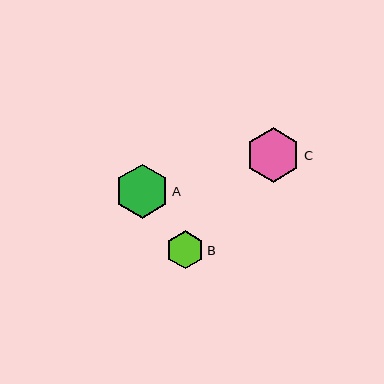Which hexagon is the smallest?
Hexagon B is the smallest with a size of approximately 38 pixels.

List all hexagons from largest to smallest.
From largest to smallest: C, A, B.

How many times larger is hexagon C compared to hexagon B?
Hexagon C is approximately 1.4 times the size of hexagon B.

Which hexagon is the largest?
Hexagon C is the largest with a size of approximately 55 pixels.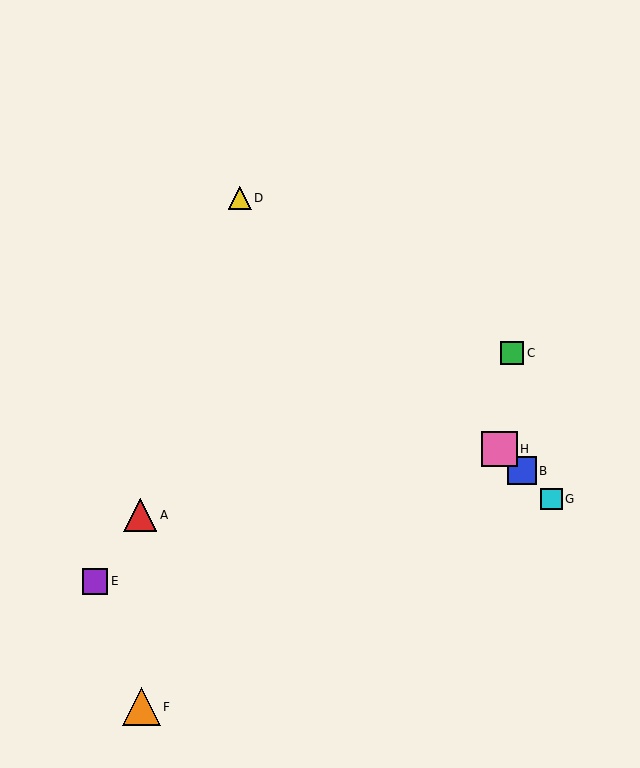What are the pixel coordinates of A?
Object A is at (140, 515).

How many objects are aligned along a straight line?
4 objects (B, D, G, H) are aligned along a straight line.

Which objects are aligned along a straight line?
Objects B, D, G, H are aligned along a straight line.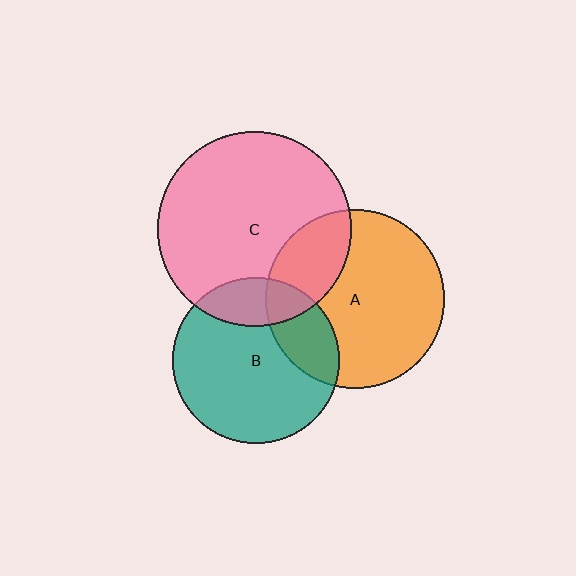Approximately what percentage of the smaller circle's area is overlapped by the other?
Approximately 20%.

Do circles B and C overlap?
Yes.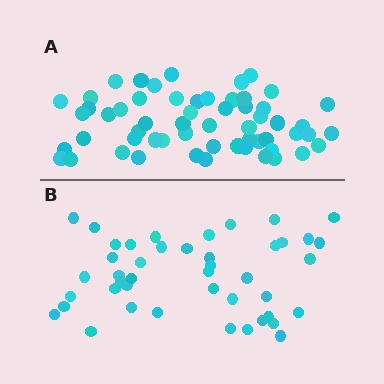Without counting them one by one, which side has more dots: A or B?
Region A (the top region) has more dots.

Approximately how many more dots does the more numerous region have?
Region A has approximately 15 more dots than region B.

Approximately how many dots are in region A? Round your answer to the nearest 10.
About 60 dots. (The exact count is 58, which rounds to 60.)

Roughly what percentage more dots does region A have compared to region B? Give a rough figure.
About 30% more.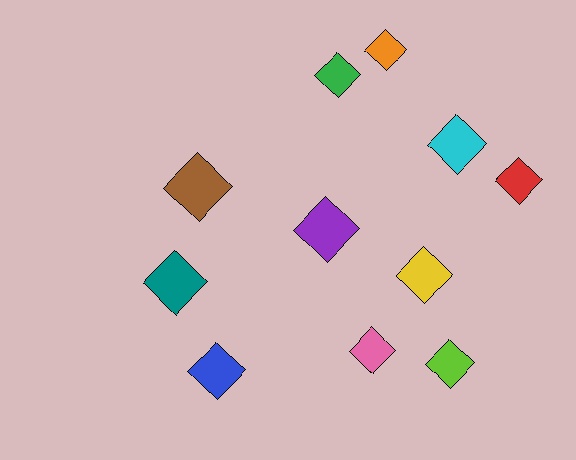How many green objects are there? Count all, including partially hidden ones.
There is 1 green object.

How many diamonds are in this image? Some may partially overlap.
There are 11 diamonds.